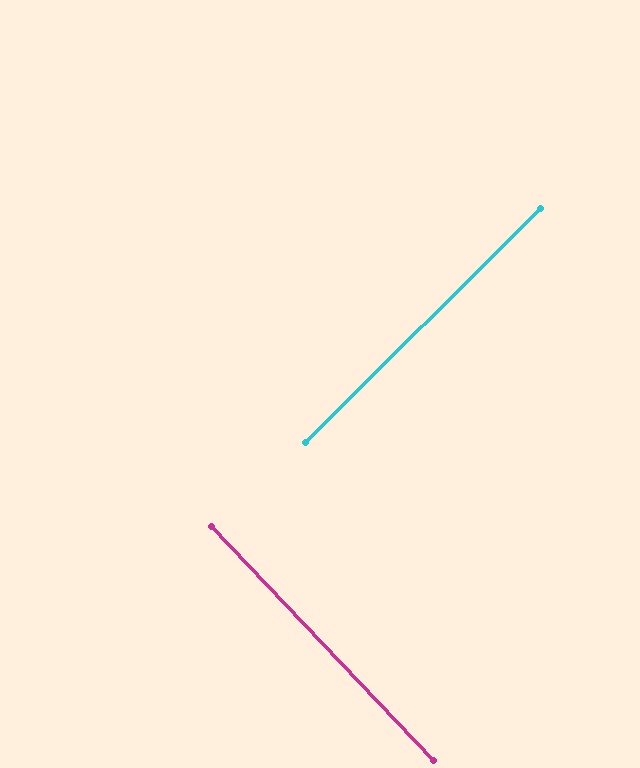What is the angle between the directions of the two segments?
Approximately 89 degrees.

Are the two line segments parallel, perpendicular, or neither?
Perpendicular — they meet at approximately 89°.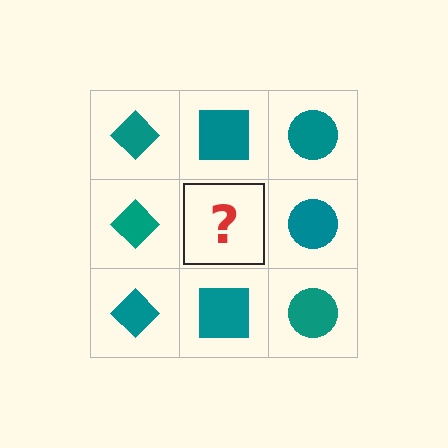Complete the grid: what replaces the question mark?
The question mark should be replaced with a teal square.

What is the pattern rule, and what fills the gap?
The rule is that each column has a consistent shape. The gap should be filled with a teal square.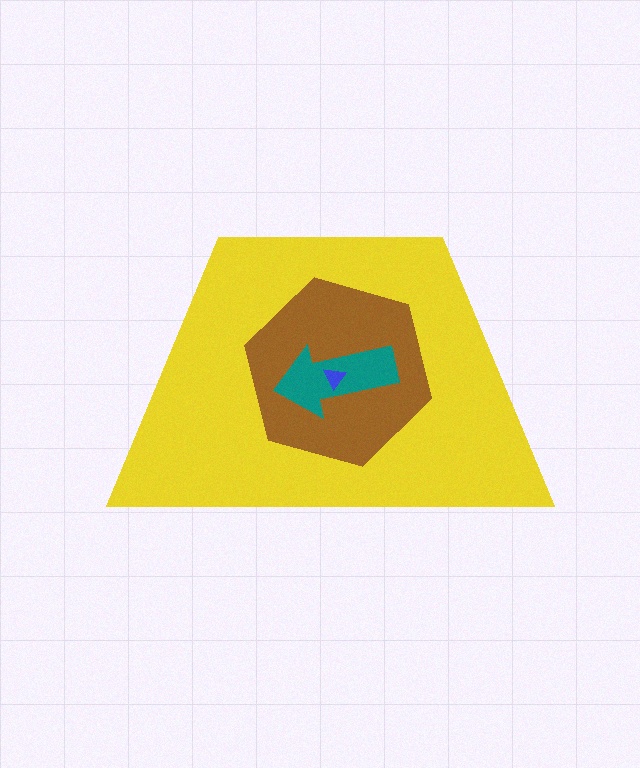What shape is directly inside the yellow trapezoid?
The brown hexagon.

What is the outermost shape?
The yellow trapezoid.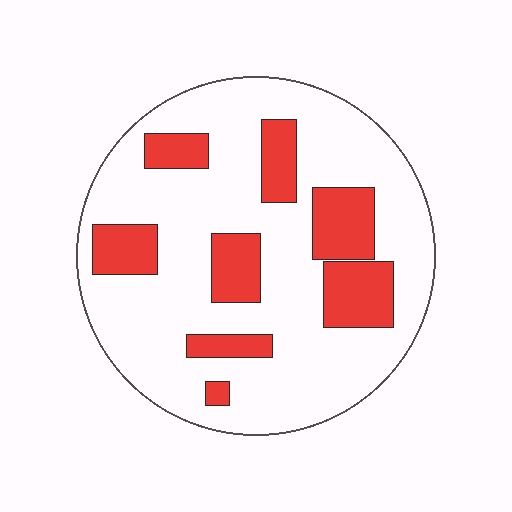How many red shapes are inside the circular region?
8.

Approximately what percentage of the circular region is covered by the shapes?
Approximately 25%.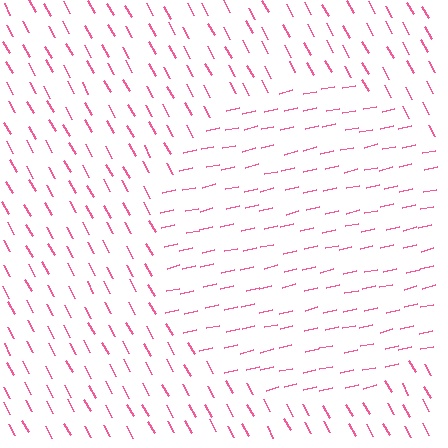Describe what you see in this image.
The image is filled with small pink line segments. A circle region in the image has lines oriented differently from the surrounding lines, creating a visible texture boundary.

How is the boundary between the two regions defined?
The boundary is defined purely by a change in line orientation (approximately 74 degrees difference). All lines are the same color and thickness.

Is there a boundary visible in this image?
Yes, there is a texture boundary formed by a change in line orientation.